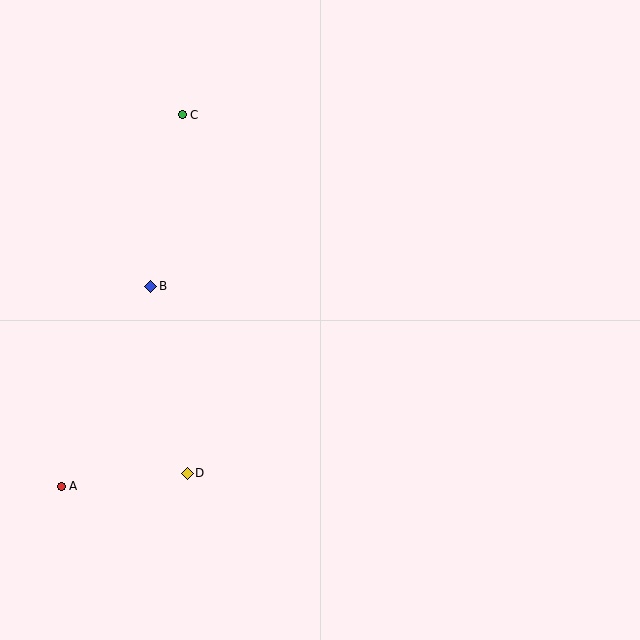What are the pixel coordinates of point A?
Point A is at (61, 486).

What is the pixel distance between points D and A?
The distance between D and A is 126 pixels.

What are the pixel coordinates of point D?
Point D is at (187, 473).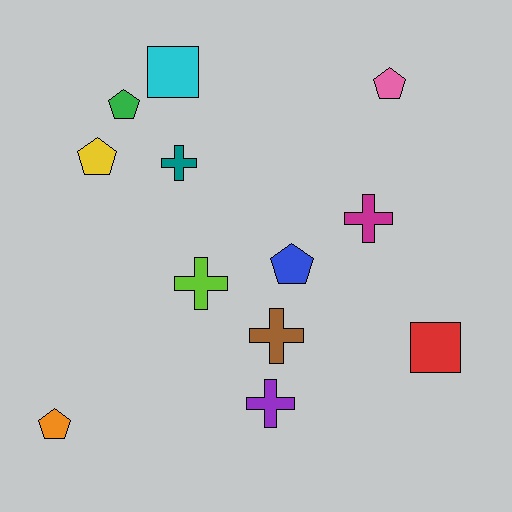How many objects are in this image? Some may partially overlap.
There are 12 objects.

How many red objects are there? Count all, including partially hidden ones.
There is 1 red object.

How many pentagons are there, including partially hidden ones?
There are 5 pentagons.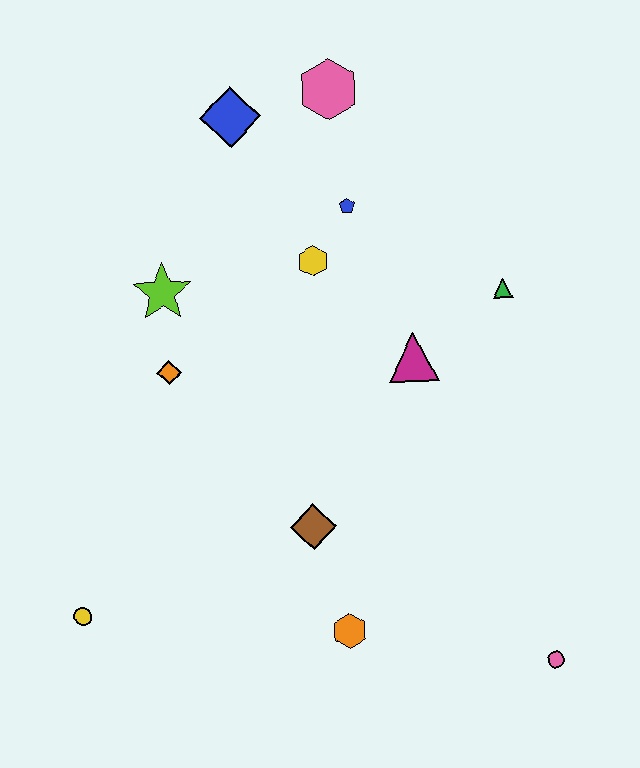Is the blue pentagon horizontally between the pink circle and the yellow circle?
Yes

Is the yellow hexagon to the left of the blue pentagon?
Yes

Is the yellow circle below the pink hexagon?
Yes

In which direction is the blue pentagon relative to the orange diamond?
The blue pentagon is to the right of the orange diamond.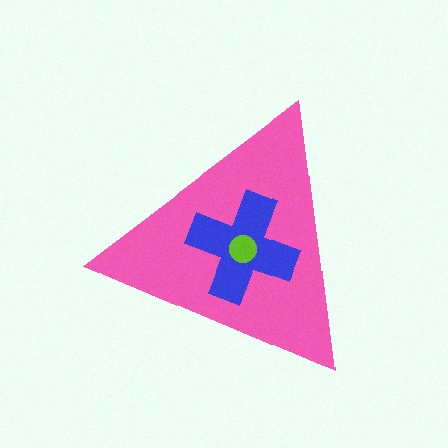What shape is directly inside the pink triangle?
The blue cross.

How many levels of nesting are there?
3.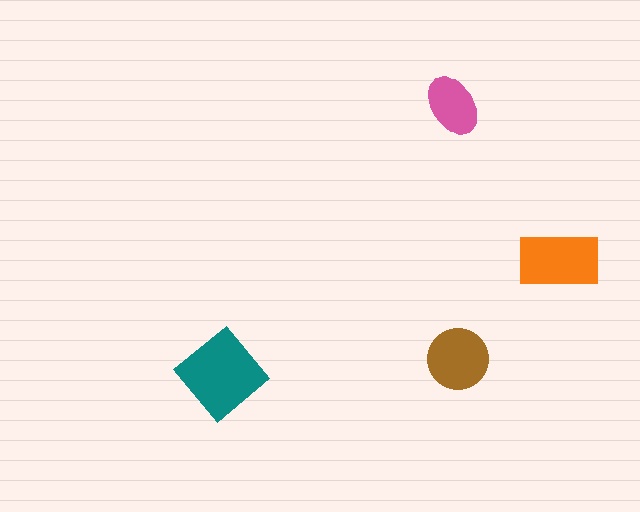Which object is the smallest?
The pink ellipse.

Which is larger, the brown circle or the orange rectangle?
The orange rectangle.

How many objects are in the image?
There are 4 objects in the image.